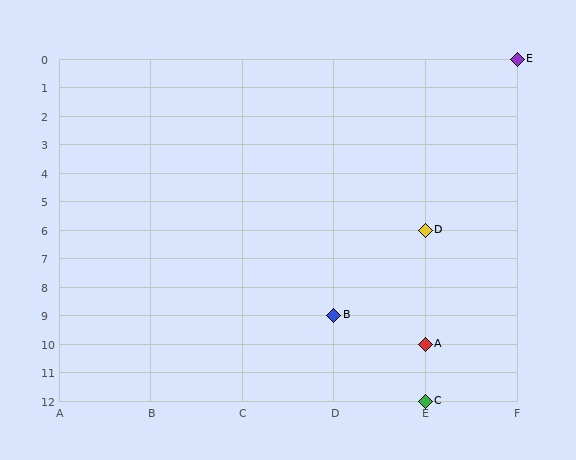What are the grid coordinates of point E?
Point E is at grid coordinates (F, 0).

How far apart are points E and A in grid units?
Points E and A are 1 column and 10 rows apart (about 10.0 grid units diagonally).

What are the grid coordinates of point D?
Point D is at grid coordinates (E, 6).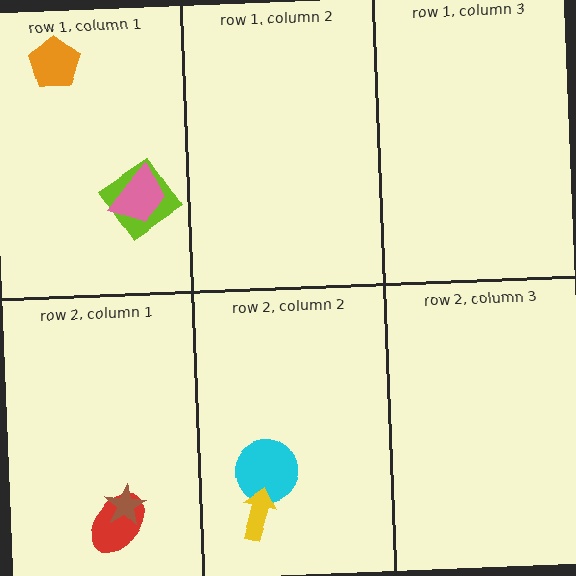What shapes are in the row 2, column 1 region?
The red ellipse, the brown star.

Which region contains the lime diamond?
The row 1, column 1 region.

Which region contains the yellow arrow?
The row 2, column 2 region.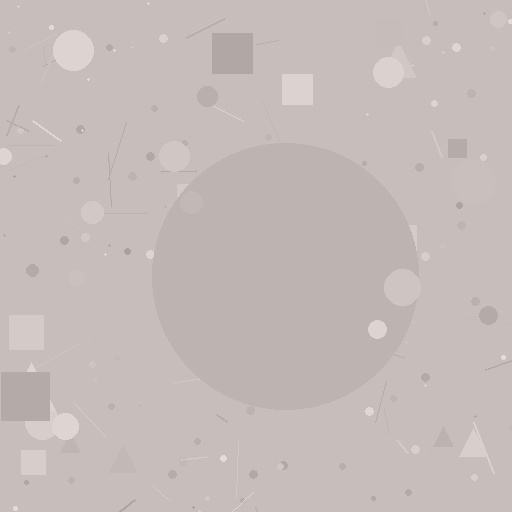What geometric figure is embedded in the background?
A circle is embedded in the background.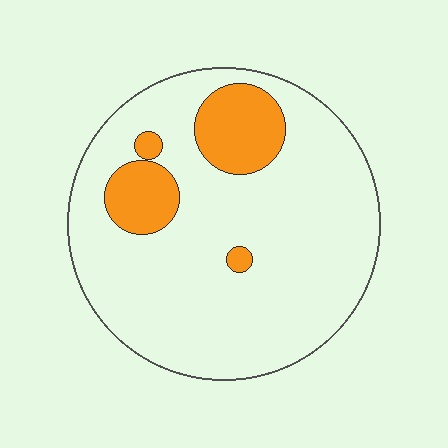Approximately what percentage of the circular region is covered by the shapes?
Approximately 15%.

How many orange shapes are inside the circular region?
4.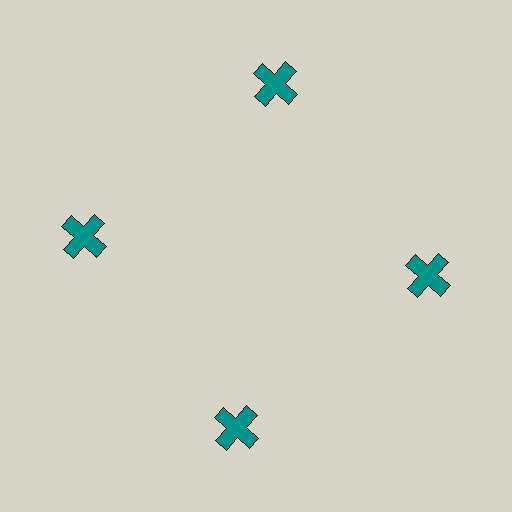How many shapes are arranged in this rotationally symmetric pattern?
There are 4 shapes, arranged in 4 groups of 1.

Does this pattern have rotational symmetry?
Yes, this pattern has 4-fold rotational symmetry. It looks the same after rotating 90 degrees around the center.